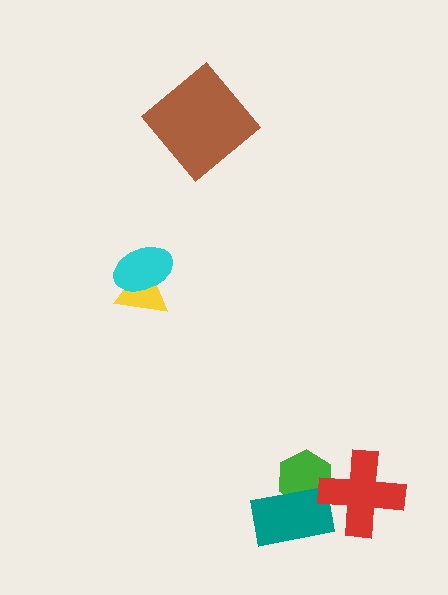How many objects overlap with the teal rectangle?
2 objects overlap with the teal rectangle.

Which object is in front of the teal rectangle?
The red cross is in front of the teal rectangle.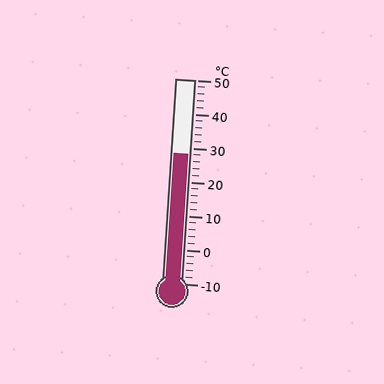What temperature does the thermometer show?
The thermometer shows approximately 28°C.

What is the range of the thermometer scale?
The thermometer scale ranges from -10°C to 50°C.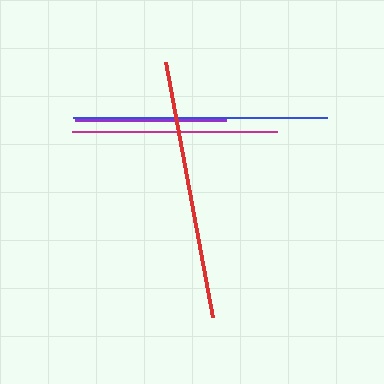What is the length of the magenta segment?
The magenta segment is approximately 205 pixels long.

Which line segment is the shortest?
The purple line is the shortest at approximately 151 pixels.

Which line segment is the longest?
The red line is the longest at approximately 259 pixels.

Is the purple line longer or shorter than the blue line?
The blue line is longer than the purple line.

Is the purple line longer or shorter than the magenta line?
The magenta line is longer than the purple line.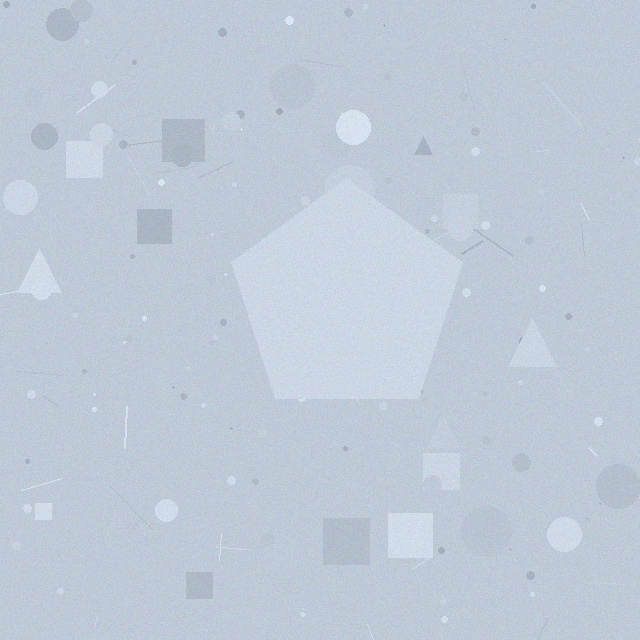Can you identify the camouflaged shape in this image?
The camouflaged shape is a pentagon.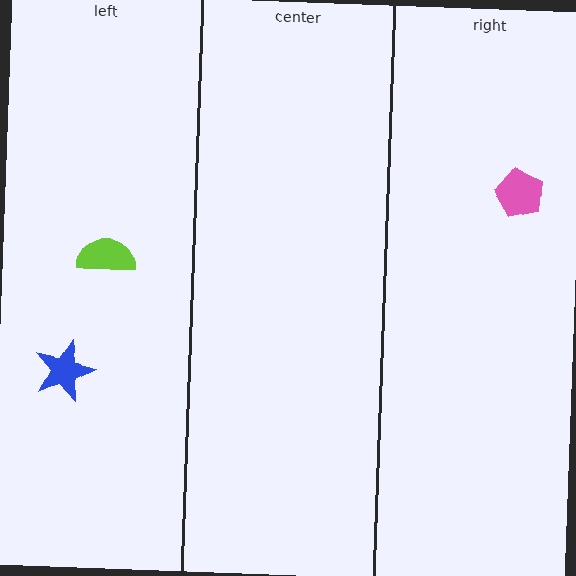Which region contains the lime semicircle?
The left region.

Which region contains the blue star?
The left region.